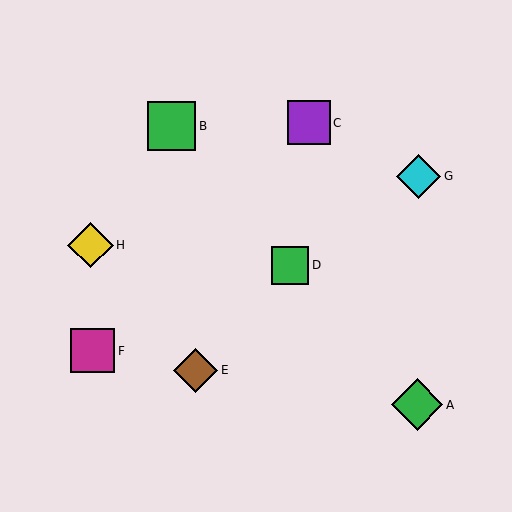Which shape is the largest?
The green diamond (labeled A) is the largest.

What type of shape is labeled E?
Shape E is a brown diamond.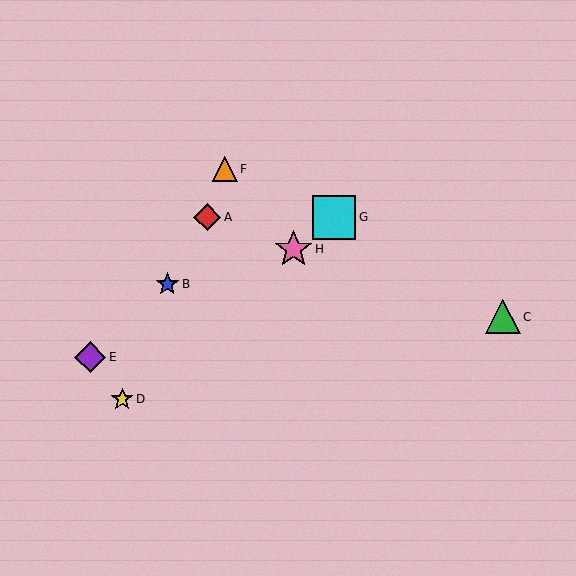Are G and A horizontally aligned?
Yes, both are at y≈217.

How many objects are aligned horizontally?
2 objects (A, G) are aligned horizontally.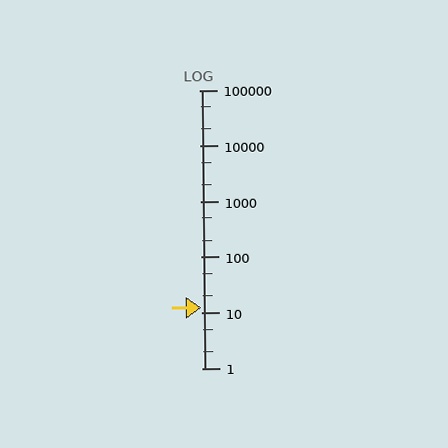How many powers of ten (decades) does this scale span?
The scale spans 5 decades, from 1 to 100000.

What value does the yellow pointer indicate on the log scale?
The pointer indicates approximately 12.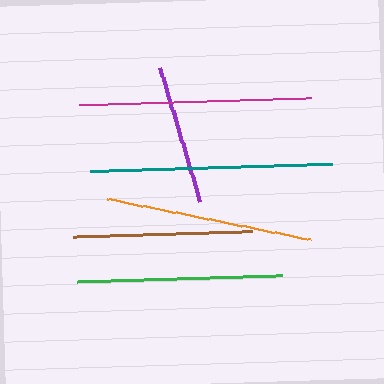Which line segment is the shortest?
The purple line is the shortest at approximately 140 pixels.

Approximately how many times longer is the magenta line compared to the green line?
The magenta line is approximately 1.1 times the length of the green line.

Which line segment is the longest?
The teal line is the longest at approximately 242 pixels.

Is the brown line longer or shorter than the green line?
The green line is longer than the brown line.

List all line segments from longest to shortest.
From longest to shortest: teal, magenta, orange, green, brown, purple.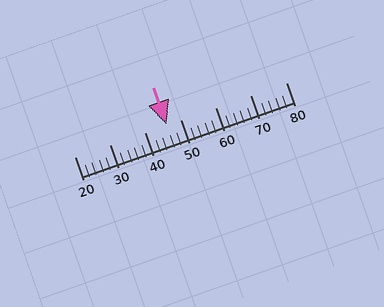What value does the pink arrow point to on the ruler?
The pink arrow points to approximately 46.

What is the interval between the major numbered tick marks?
The major tick marks are spaced 10 units apart.